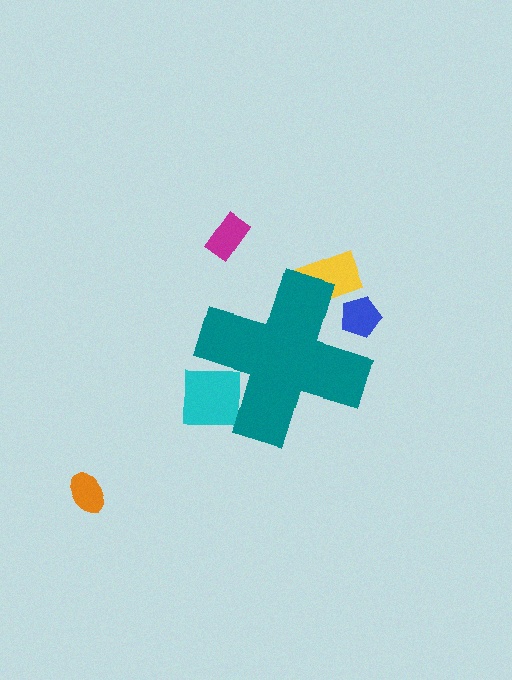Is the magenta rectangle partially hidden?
No, the magenta rectangle is fully visible.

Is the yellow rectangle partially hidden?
Yes, the yellow rectangle is partially hidden behind the teal cross.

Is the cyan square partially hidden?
Yes, the cyan square is partially hidden behind the teal cross.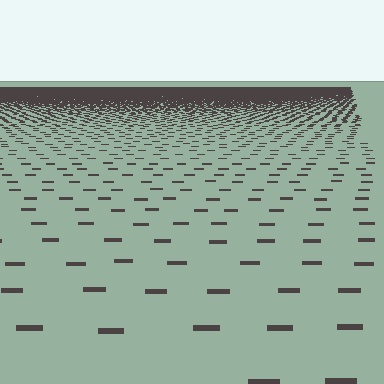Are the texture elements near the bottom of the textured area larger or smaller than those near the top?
Larger. Near the bottom, elements are closer to the viewer and appear at a bigger on-screen size.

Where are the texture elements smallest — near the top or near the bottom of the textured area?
Near the top.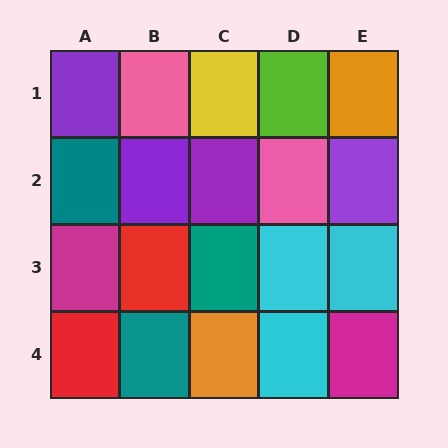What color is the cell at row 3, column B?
Red.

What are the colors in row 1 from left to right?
Purple, pink, yellow, lime, orange.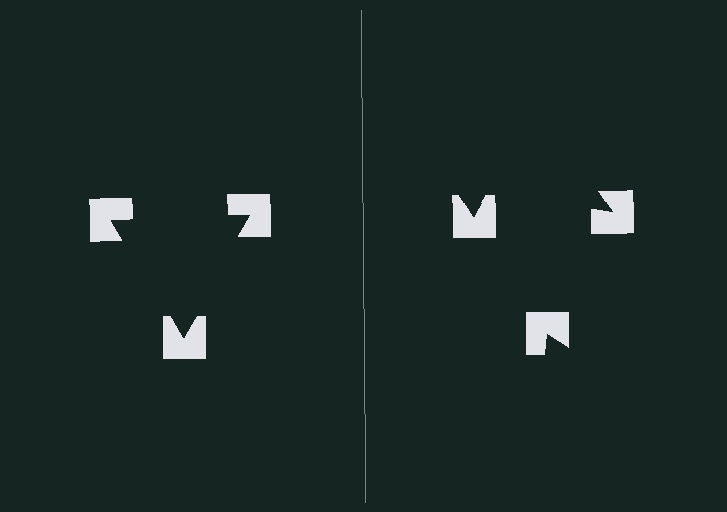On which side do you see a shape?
An illusory triangle appears on the left side. On the right side the wedge cuts are rotated, so no coherent shape forms.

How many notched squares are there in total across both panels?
6 — 3 on each side.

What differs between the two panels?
The notched squares are positioned identically on both sides; only the wedge orientations differ. On the left they align to a triangle; on the right they are misaligned.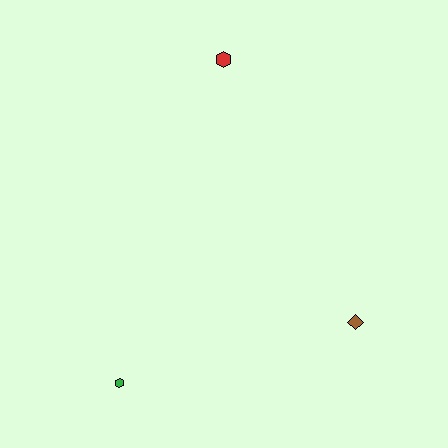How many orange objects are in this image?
There are no orange objects.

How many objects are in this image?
There are 3 objects.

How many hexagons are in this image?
There are 2 hexagons.